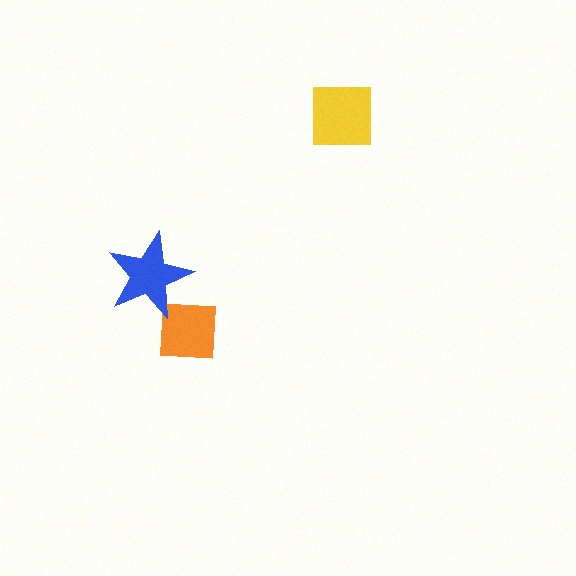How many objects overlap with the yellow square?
0 objects overlap with the yellow square.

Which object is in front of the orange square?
The blue star is in front of the orange square.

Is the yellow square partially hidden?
No, no other shape covers it.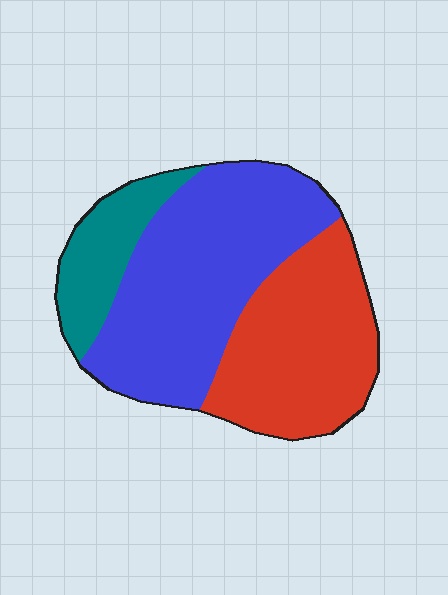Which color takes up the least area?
Teal, at roughly 15%.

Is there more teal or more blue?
Blue.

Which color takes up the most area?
Blue, at roughly 50%.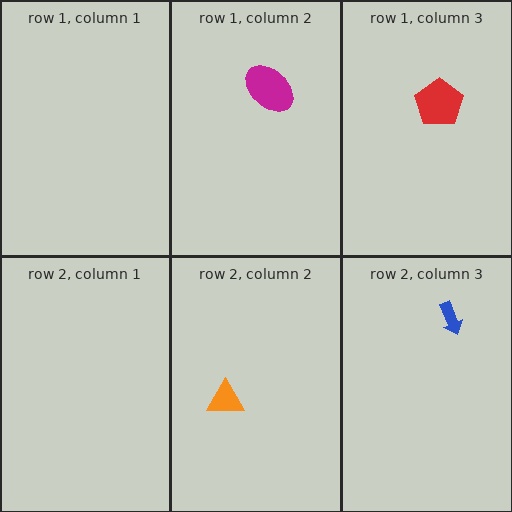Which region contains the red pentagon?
The row 1, column 3 region.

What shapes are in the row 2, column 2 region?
The orange triangle.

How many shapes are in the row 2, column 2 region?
1.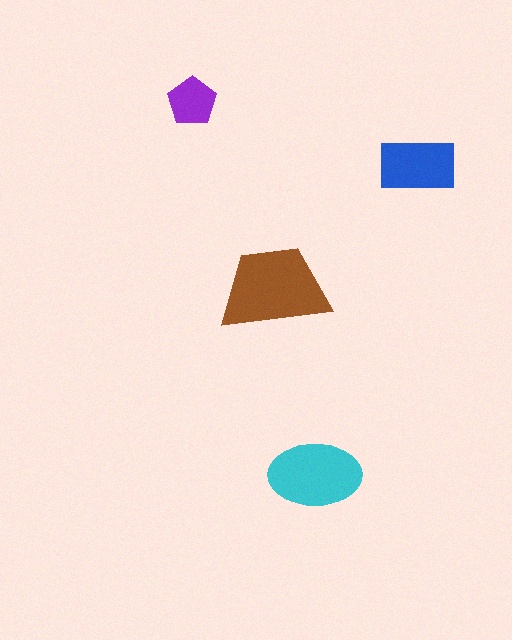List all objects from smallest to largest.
The purple pentagon, the blue rectangle, the cyan ellipse, the brown trapezoid.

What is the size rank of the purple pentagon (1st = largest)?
4th.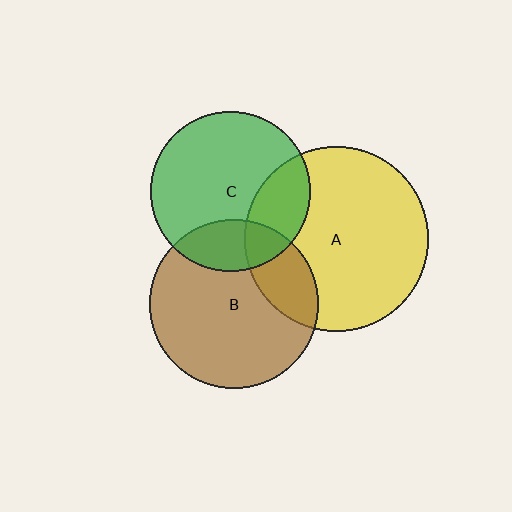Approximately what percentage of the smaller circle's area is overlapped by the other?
Approximately 20%.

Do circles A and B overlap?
Yes.